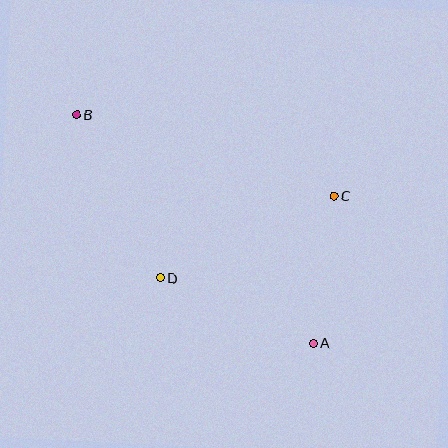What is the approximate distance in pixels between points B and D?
The distance between B and D is approximately 183 pixels.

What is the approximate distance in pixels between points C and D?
The distance between C and D is approximately 192 pixels.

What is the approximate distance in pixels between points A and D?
The distance between A and D is approximately 166 pixels.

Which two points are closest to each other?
Points A and C are closest to each other.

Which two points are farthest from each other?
Points A and B are farthest from each other.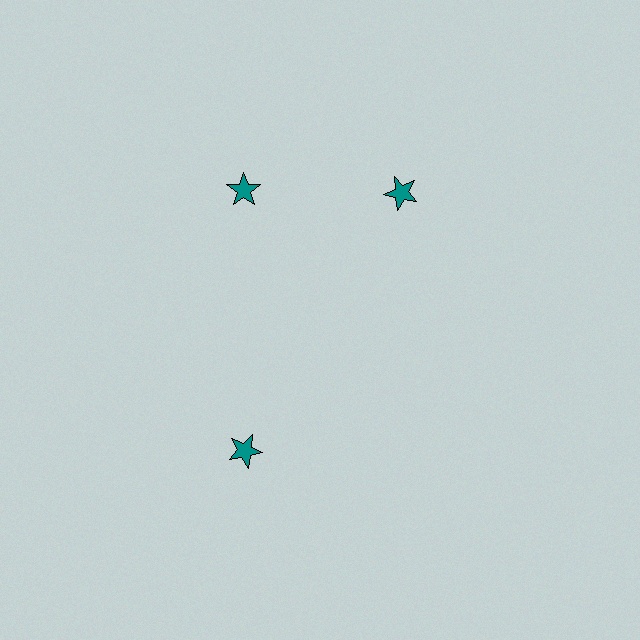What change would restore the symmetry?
The symmetry would be restored by rotating it back into even spacing with its neighbors so that all 3 stars sit at equal angles and equal distance from the center.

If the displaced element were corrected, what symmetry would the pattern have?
It would have 3-fold rotational symmetry — the pattern would map onto itself every 120 degrees.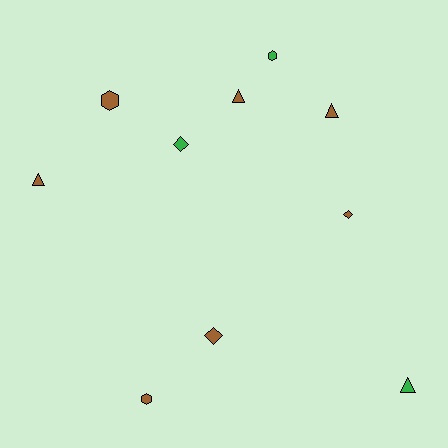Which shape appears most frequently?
Triangle, with 4 objects.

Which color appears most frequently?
Brown, with 7 objects.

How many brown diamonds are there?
There are 2 brown diamonds.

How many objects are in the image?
There are 10 objects.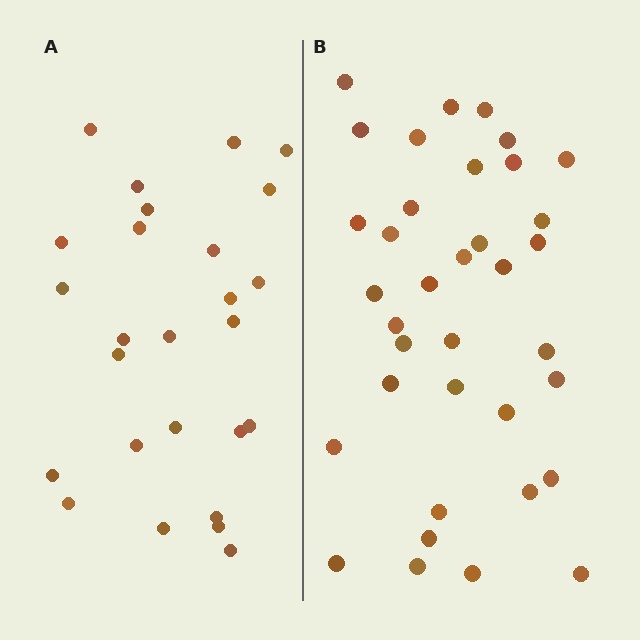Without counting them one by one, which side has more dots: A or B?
Region B (the right region) has more dots.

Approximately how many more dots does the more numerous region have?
Region B has roughly 10 or so more dots than region A.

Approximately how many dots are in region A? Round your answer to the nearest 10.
About 30 dots. (The exact count is 26, which rounds to 30.)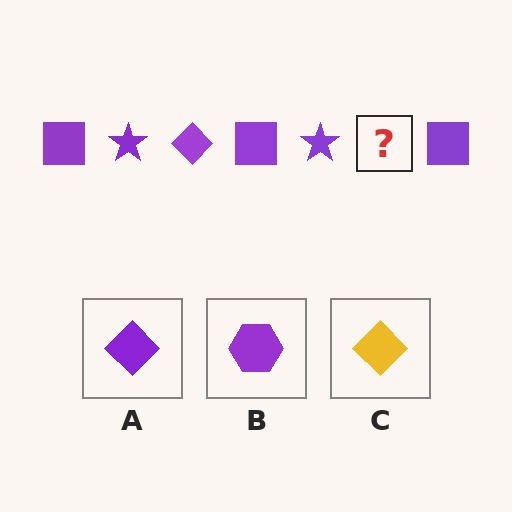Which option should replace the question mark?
Option A.